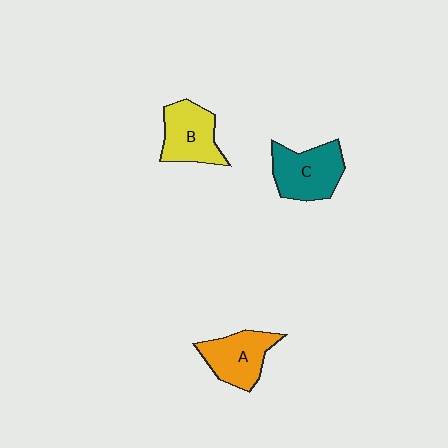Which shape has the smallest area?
Shape A (orange).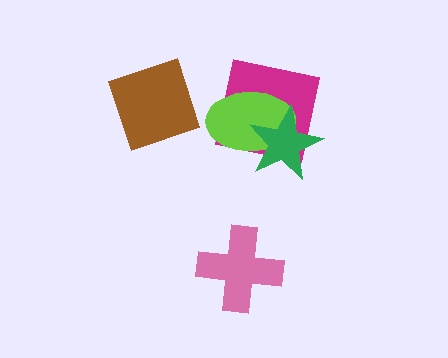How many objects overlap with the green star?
2 objects overlap with the green star.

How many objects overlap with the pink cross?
0 objects overlap with the pink cross.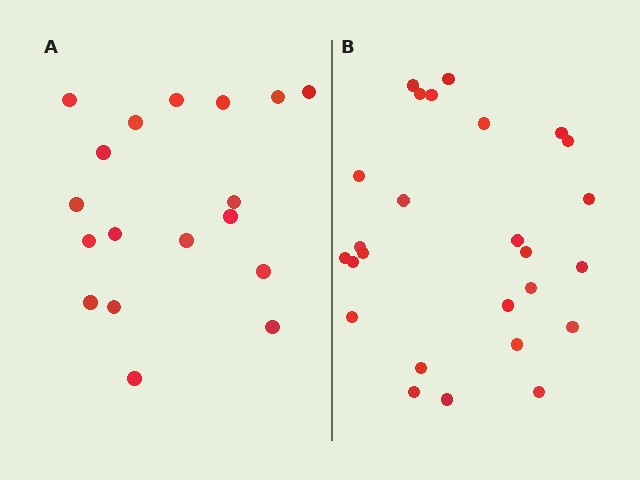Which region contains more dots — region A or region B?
Region B (the right region) has more dots.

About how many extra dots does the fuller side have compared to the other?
Region B has roughly 8 or so more dots than region A.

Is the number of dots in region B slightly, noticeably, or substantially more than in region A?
Region B has noticeably more, but not dramatically so. The ratio is roughly 1.4 to 1.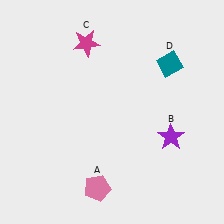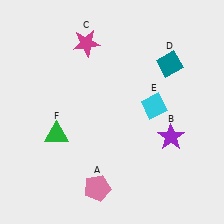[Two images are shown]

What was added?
A cyan diamond (E), a green triangle (F) were added in Image 2.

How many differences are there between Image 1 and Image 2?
There are 2 differences between the two images.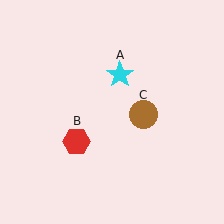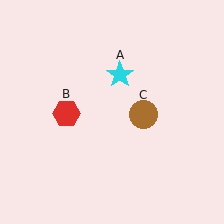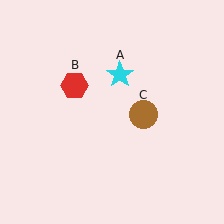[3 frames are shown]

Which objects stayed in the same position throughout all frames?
Cyan star (object A) and brown circle (object C) remained stationary.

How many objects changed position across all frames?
1 object changed position: red hexagon (object B).